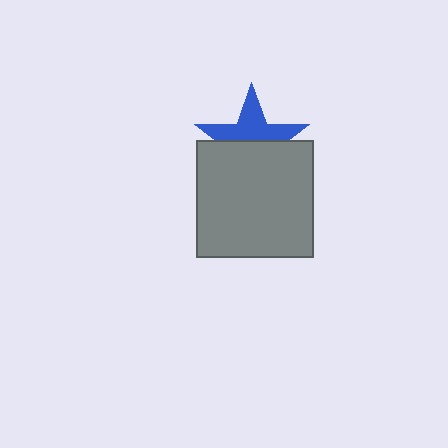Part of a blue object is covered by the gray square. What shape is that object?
It is a star.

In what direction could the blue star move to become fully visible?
The blue star could move up. That would shift it out from behind the gray square entirely.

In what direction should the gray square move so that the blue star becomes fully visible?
The gray square should move down. That is the shortest direction to clear the overlap and leave the blue star fully visible.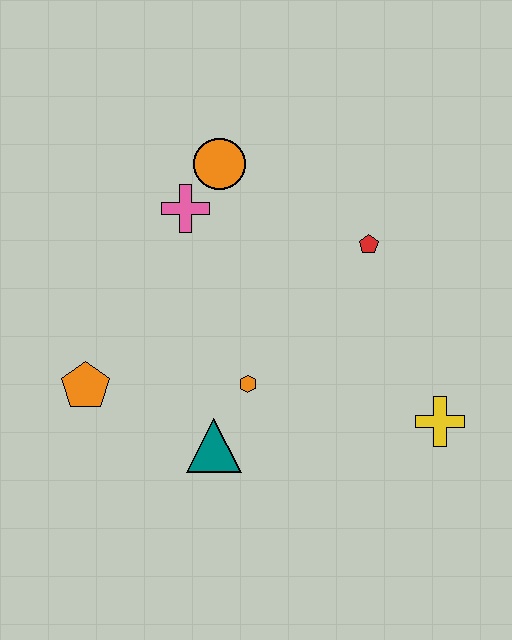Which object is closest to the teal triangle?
The orange hexagon is closest to the teal triangle.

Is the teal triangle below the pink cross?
Yes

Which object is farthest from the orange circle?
The yellow cross is farthest from the orange circle.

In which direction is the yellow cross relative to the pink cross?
The yellow cross is to the right of the pink cross.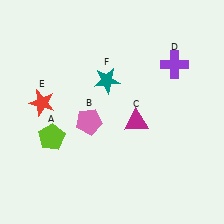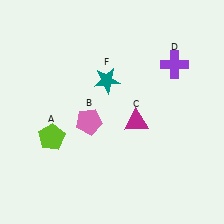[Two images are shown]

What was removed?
The red star (E) was removed in Image 2.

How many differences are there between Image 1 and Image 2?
There is 1 difference between the two images.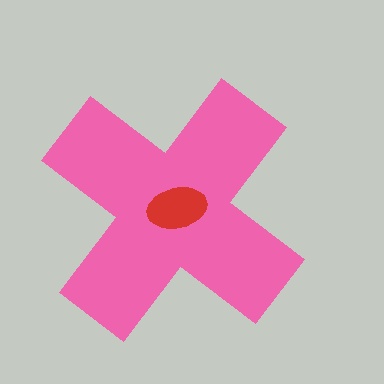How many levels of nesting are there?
2.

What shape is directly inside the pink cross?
The red ellipse.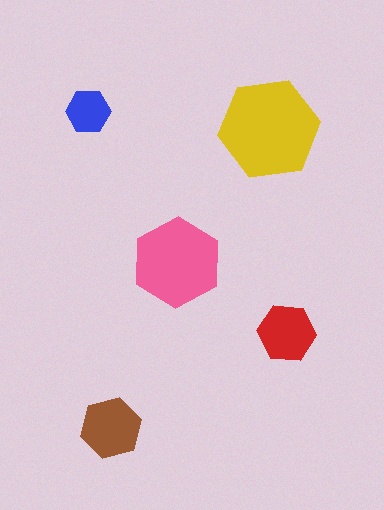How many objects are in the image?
There are 5 objects in the image.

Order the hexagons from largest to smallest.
the yellow one, the pink one, the brown one, the red one, the blue one.